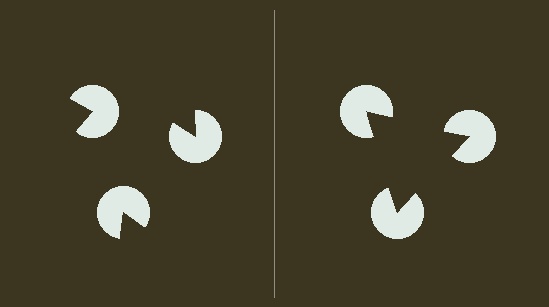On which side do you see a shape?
An illusory triangle appears on the right side. On the left side the wedge cuts are rotated, so no coherent shape forms.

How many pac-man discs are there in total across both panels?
6 — 3 on each side.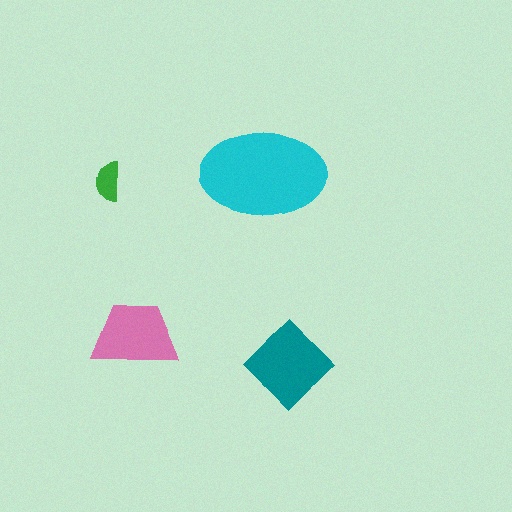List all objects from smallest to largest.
The green semicircle, the pink trapezoid, the teal diamond, the cyan ellipse.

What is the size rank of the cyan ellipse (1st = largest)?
1st.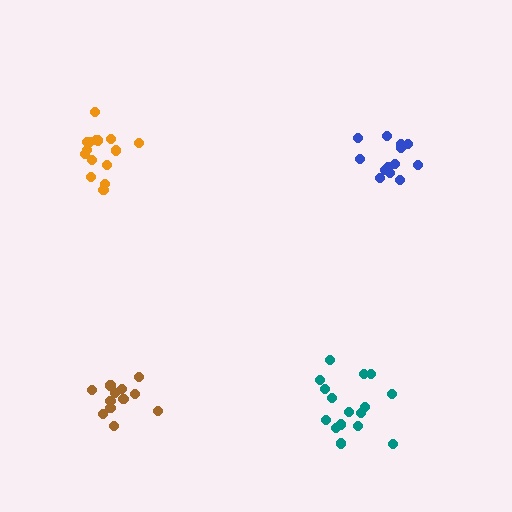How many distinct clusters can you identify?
There are 4 distinct clusters.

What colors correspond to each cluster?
The clusters are colored: brown, blue, orange, teal.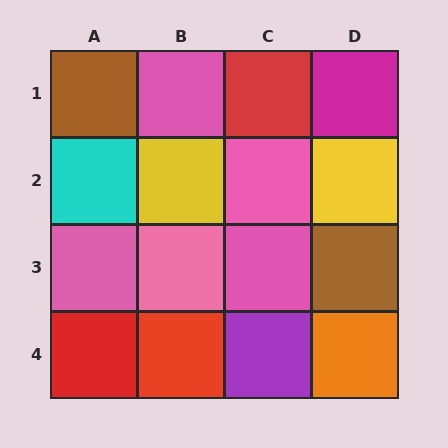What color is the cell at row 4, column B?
Red.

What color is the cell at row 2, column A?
Cyan.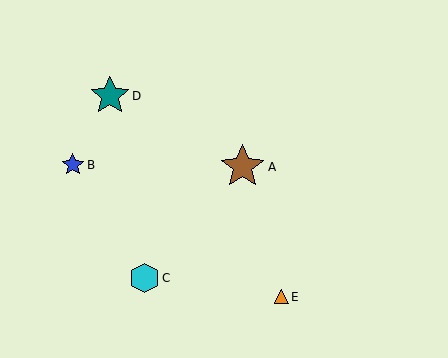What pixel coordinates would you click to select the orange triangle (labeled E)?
Click at (281, 297) to select the orange triangle E.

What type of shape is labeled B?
Shape B is a blue star.